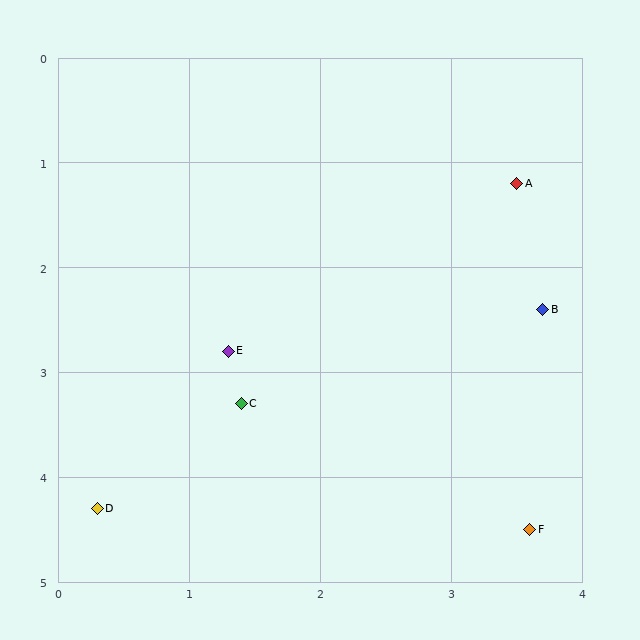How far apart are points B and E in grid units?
Points B and E are about 2.4 grid units apart.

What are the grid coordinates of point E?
Point E is at approximately (1.3, 2.8).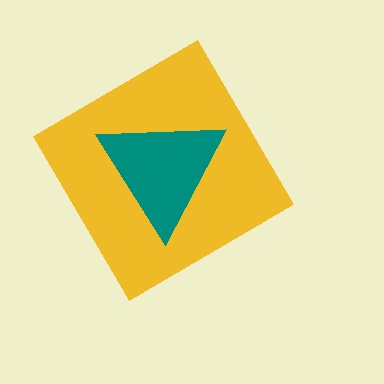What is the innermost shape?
The teal triangle.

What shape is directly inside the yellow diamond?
The teal triangle.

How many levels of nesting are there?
2.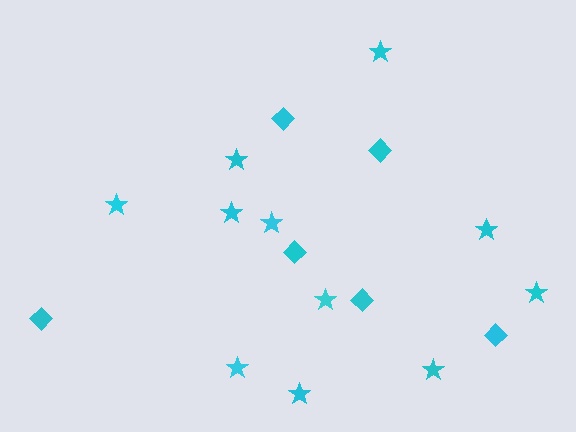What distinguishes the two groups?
There are 2 groups: one group of stars (11) and one group of diamonds (6).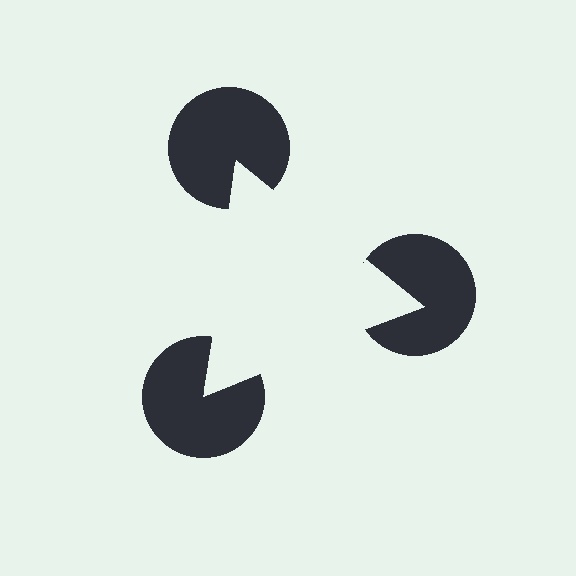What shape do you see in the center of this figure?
An illusory triangle — its edges are inferred from the aligned wedge cuts in the pac-man discs, not physically drawn.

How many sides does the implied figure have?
3 sides.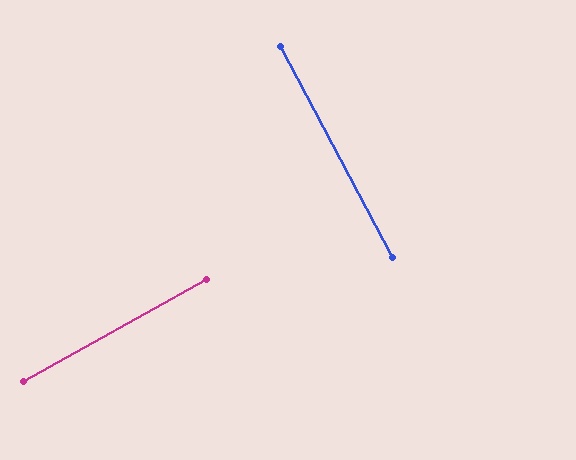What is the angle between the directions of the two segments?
Approximately 89 degrees.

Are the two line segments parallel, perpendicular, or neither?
Perpendicular — they meet at approximately 89°.